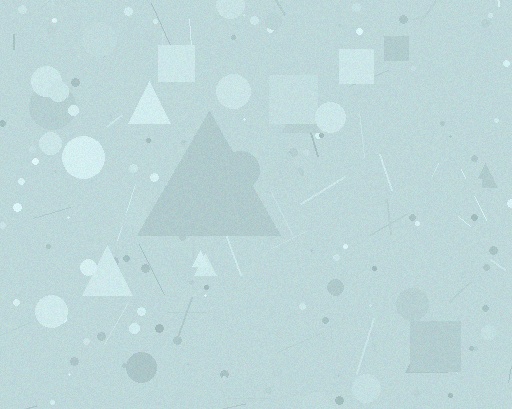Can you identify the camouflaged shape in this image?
The camouflaged shape is a triangle.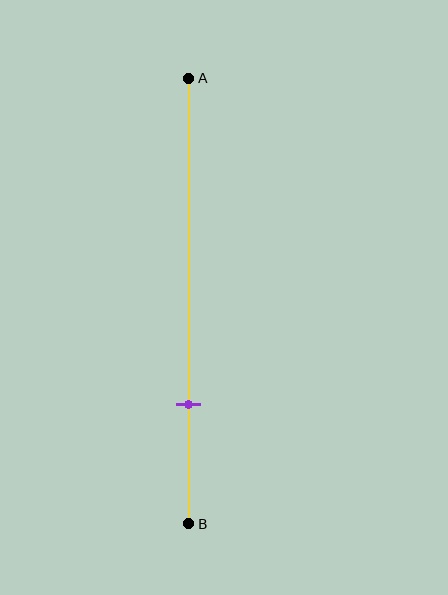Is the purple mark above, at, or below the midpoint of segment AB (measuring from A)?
The purple mark is below the midpoint of segment AB.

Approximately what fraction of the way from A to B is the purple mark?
The purple mark is approximately 75% of the way from A to B.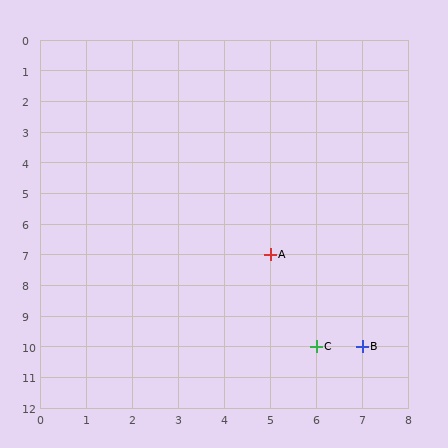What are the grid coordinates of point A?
Point A is at grid coordinates (5, 7).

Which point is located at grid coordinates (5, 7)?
Point A is at (5, 7).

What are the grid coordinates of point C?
Point C is at grid coordinates (6, 10).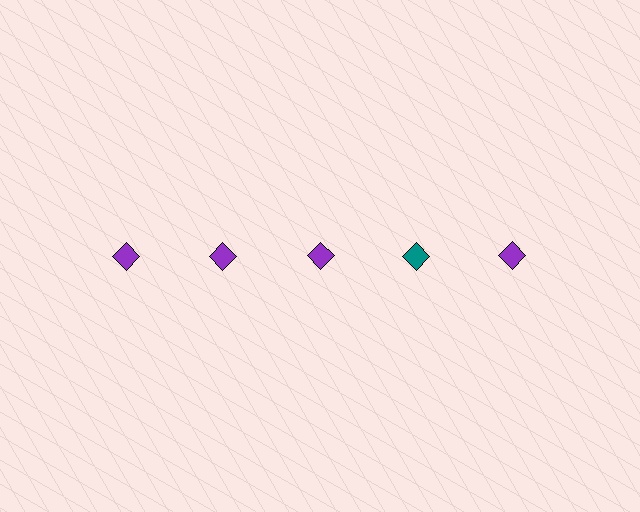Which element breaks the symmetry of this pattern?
The teal diamond in the top row, second from right column breaks the symmetry. All other shapes are purple diamonds.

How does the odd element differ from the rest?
It has a different color: teal instead of purple.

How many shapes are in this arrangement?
There are 5 shapes arranged in a grid pattern.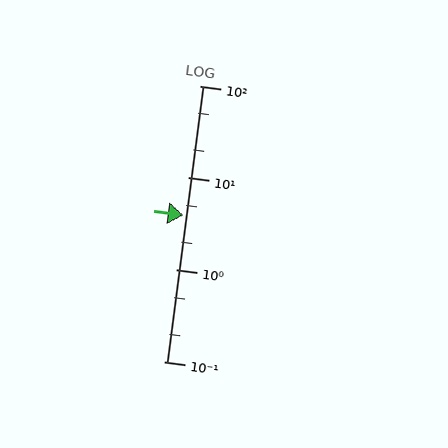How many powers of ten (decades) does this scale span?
The scale spans 3 decades, from 0.1 to 100.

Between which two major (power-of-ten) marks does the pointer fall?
The pointer is between 1 and 10.